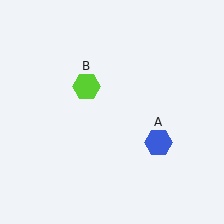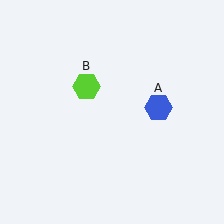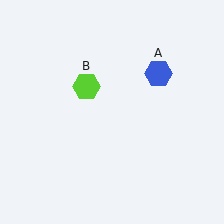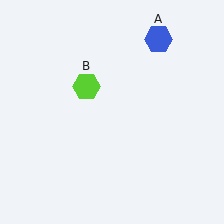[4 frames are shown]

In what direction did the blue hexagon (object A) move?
The blue hexagon (object A) moved up.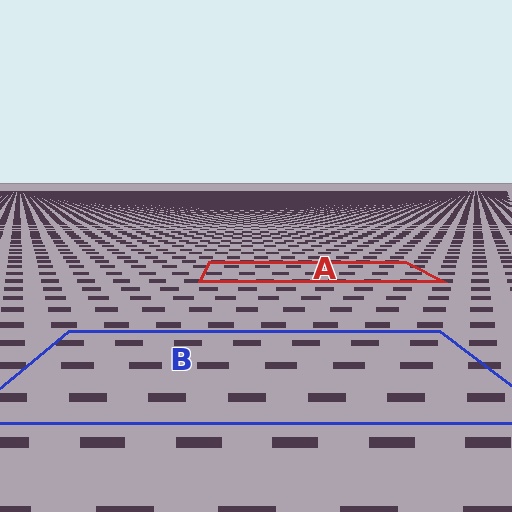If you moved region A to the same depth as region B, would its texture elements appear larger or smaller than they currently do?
They would appear larger. At a closer depth, the same texture elements are projected at a bigger on-screen size.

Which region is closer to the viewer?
Region B is closer. The texture elements there are larger and more spread out.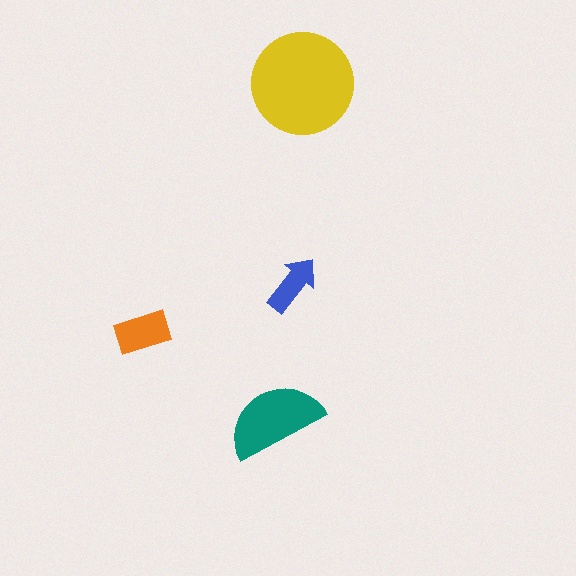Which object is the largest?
The yellow circle.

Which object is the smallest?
The blue arrow.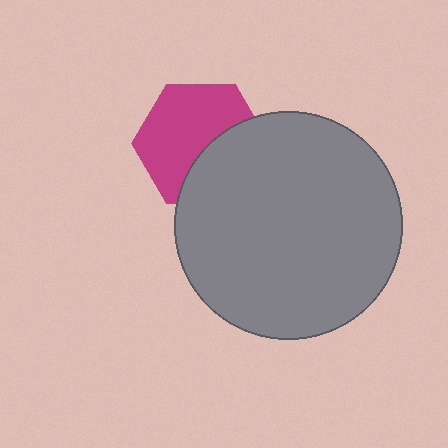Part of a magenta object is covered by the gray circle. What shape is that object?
It is a hexagon.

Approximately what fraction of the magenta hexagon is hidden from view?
Roughly 39% of the magenta hexagon is hidden behind the gray circle.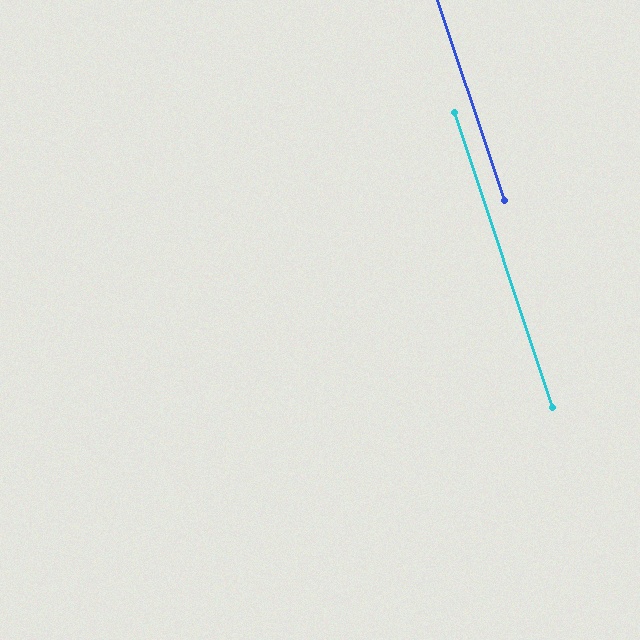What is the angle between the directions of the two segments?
Approximately 0 degrees.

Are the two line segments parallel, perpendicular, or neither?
Parallel — their directions differ by only 0.1°.